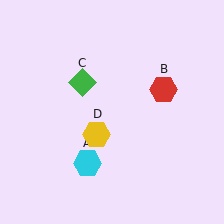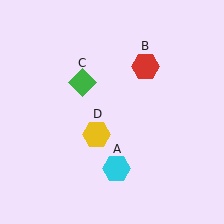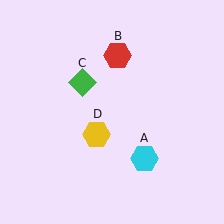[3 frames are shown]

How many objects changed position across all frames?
2 objects changed position: cyan hexagon (object A), red hexagon (object B).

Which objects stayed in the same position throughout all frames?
Green diamond (object C) and yellow hexagon (object D) remained stationary.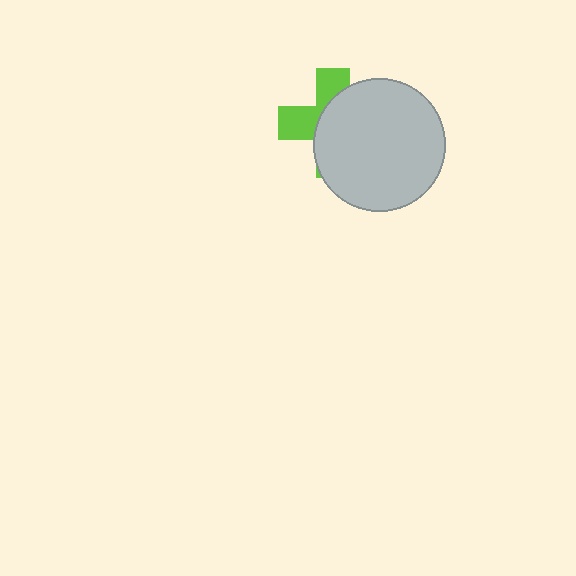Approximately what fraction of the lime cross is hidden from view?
Roughly 62% of the lime cross is hidden behind the light gray circle.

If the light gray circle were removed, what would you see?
You would see the complete lime cross.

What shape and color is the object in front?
The object in front is a light gray circle.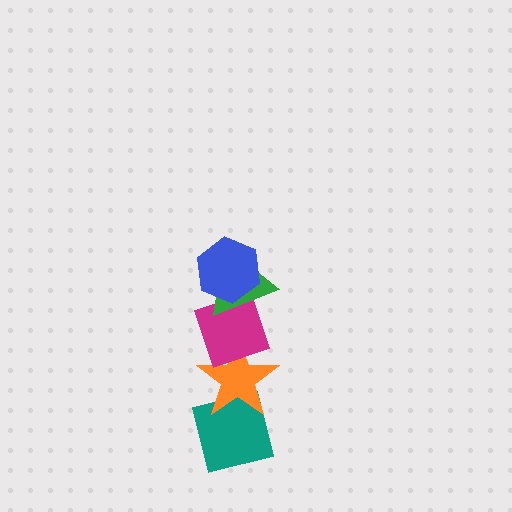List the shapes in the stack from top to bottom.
From top to bottom: the blue hexagon, the green triangle, the magenta diamond, the orange star, the teal square.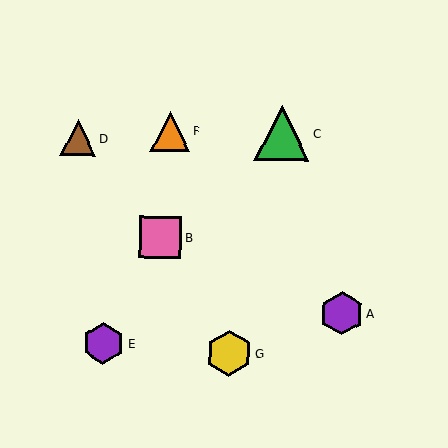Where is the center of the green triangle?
The center of the green triangle is at (282, 133).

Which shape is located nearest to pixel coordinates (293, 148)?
The green triangle (labeled C) at (282, 133) is nearest to that location.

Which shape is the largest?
The green triangle (labeled C) is the largest.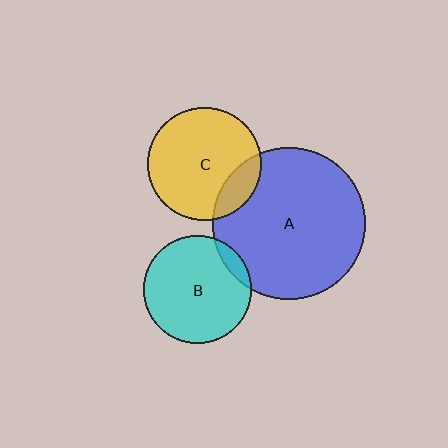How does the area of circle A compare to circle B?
Approximately 2.0 times.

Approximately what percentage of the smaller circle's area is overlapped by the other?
Approximately 10%.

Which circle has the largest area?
Circle A (blue).